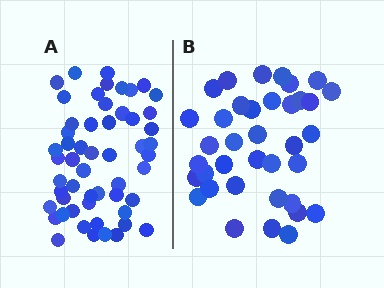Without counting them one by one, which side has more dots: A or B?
Region A (the left region) has more dots.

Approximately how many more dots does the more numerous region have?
Region A has approximately 15 more dots than region B.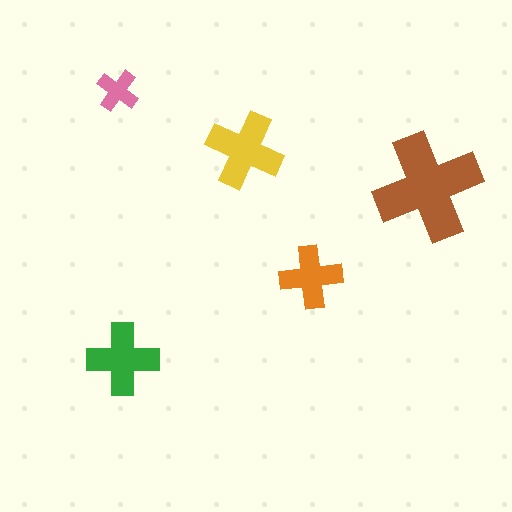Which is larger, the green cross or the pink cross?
The green one.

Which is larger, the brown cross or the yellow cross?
The brown one.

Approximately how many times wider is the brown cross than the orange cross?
About 1.5 times wider.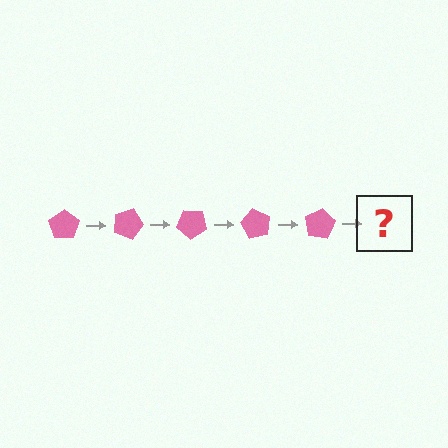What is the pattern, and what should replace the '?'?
The pattern is that the pentagon rotates 20 degrees each step. The '?' should be a pink pentagon rotated 100 degrees.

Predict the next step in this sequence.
The next step is a pink pentagon rotated 100 degrees.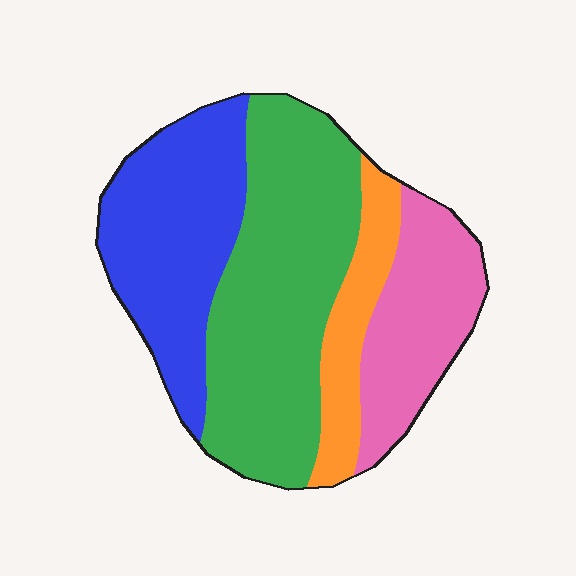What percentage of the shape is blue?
Blue covers 28% of the shape.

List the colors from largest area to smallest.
From largest to smallest: green, blue, pink, orange.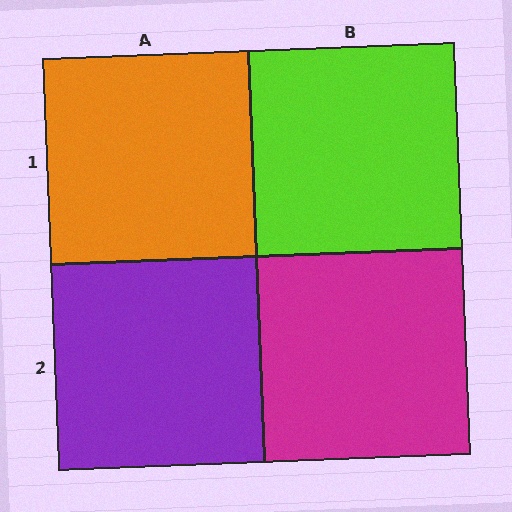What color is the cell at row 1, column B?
Lime.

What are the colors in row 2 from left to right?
Purple, magenta.